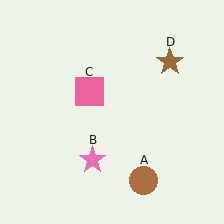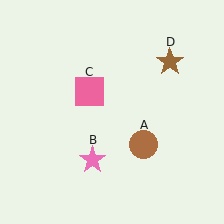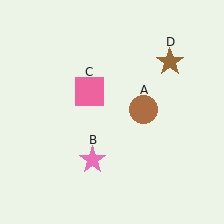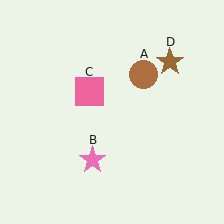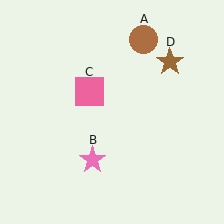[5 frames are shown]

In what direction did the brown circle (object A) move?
The brown circle (object A) moved up.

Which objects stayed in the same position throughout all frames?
Pink star (object B) and pink square (object C) and brown star (object D) remained stationary.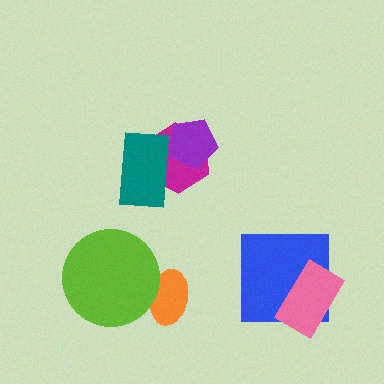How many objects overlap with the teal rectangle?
2 objects overlap with the teal rectangle.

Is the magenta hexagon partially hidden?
Yes, it is partially covered by another shape.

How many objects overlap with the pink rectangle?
1 object overlaps with the pink rectangle.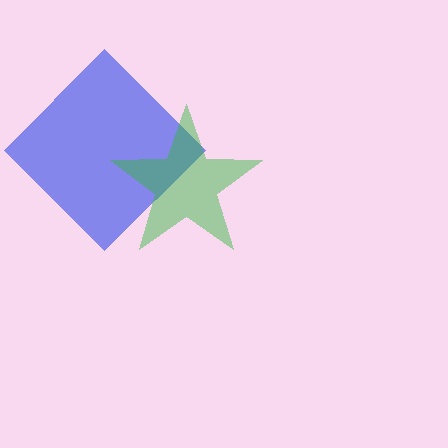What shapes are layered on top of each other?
The layered shapes are: a blue diamond, a green star.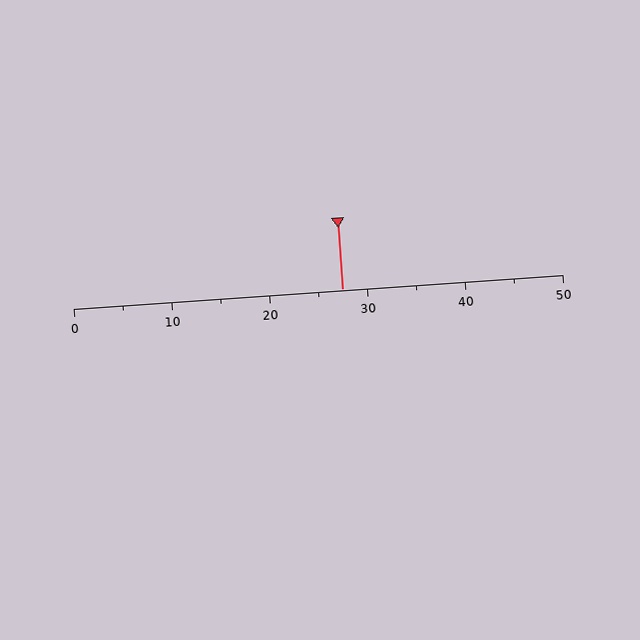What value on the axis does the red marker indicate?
The marker indicates approximately 27.5.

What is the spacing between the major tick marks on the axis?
The major ticks are spaced 10 apart.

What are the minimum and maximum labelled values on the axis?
The axis runs from 0 to 50.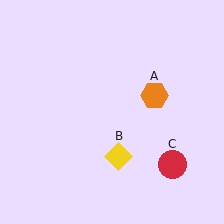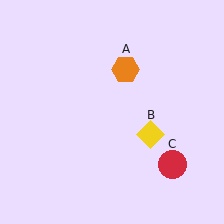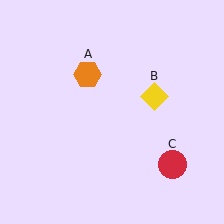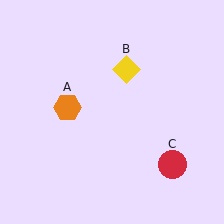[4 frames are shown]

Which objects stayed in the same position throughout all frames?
Red circle (object C) remained stationary.